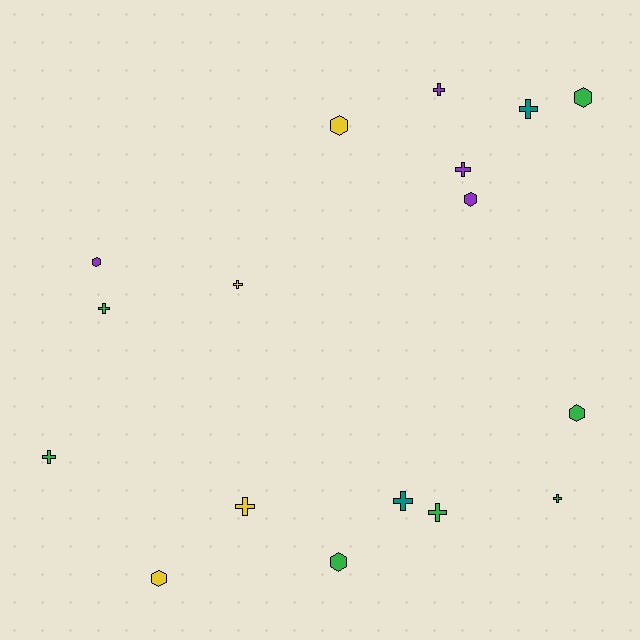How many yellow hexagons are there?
There are 2 yellow hexagons.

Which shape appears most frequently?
Cross, with 10 objects.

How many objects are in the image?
There are 17 objects.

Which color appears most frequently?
Green, with 7 objects.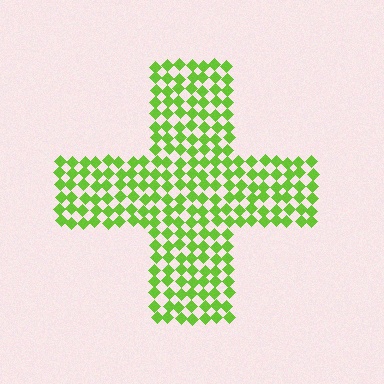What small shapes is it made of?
It is made of small diamonds.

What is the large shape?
The large shape is a cross.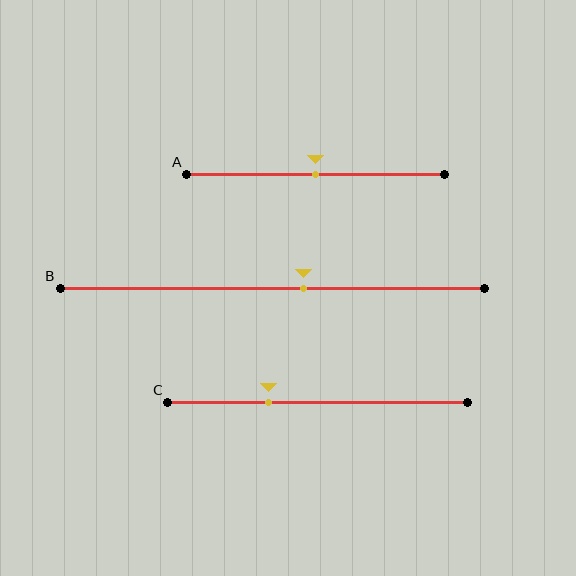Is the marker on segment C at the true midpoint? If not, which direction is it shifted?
No, the marker on segment C is shifted to the left by about 16% of the segment length.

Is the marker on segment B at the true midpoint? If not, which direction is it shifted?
No, the marker on segment B is shifted to the right by about 7% of the segment length.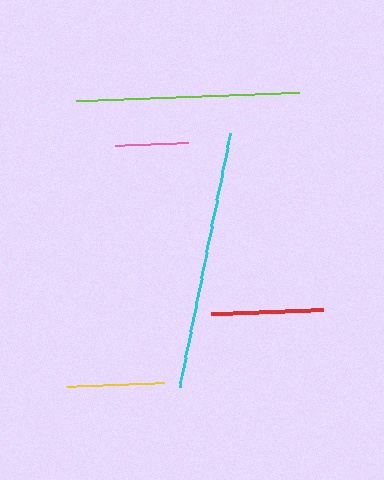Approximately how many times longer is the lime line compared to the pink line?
The lime line is approximately 3.1 times the length of the pink line.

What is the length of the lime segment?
The lime segment is approximately 224 pixels long.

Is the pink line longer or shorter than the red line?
The red line is longer than the pink line.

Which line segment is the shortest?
The pink line is the shortest at approximately 73 pixels.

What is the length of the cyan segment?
The cyan segment is approximately 258 pixels long.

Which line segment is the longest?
The cyan line is the longest at approximately 258 pixels.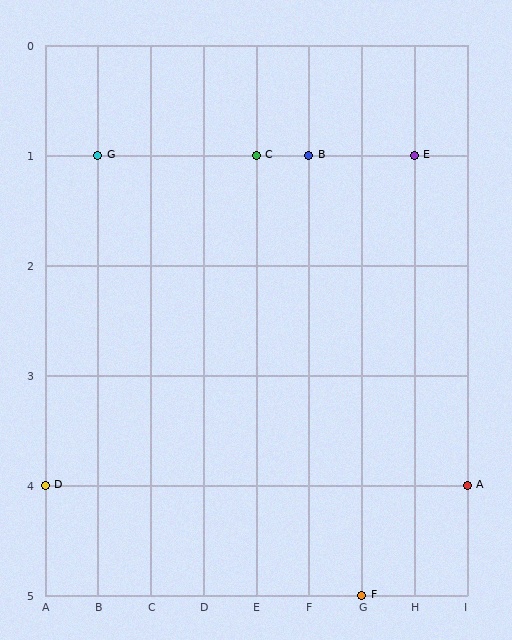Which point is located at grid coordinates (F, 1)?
Point B is at (F, 1).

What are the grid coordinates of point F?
Point F is at grid coordinates (G, 5).